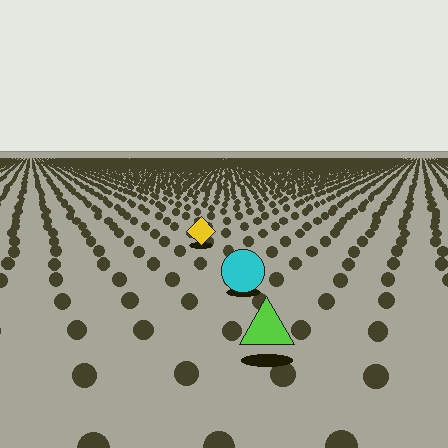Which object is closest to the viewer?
The lime triangle is closest. The texture marks near it are larger and more spread out.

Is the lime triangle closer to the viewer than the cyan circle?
Yes. The lime triangle is closer — you can tell from the texture gradient: the ground texture is coarser near it.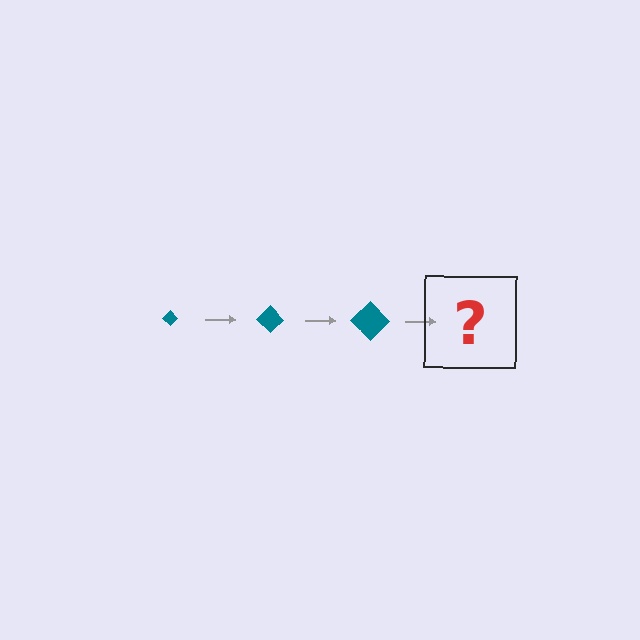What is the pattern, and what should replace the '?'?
The pattern is that the diamond gets progressively larger each step. The '?' should be a teal diamond, larger than the previous one.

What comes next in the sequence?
The next element should be a teal diamond, larger than the previous one.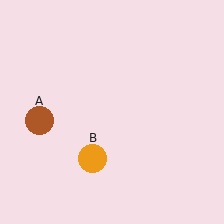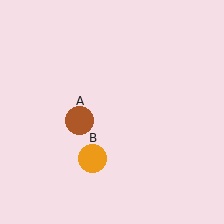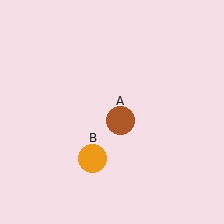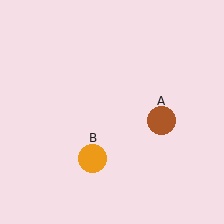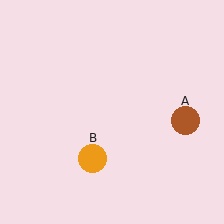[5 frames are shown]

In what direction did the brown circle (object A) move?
The brown circle (object A) moved right.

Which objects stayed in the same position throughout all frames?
Orange circle (object B) remained stationary.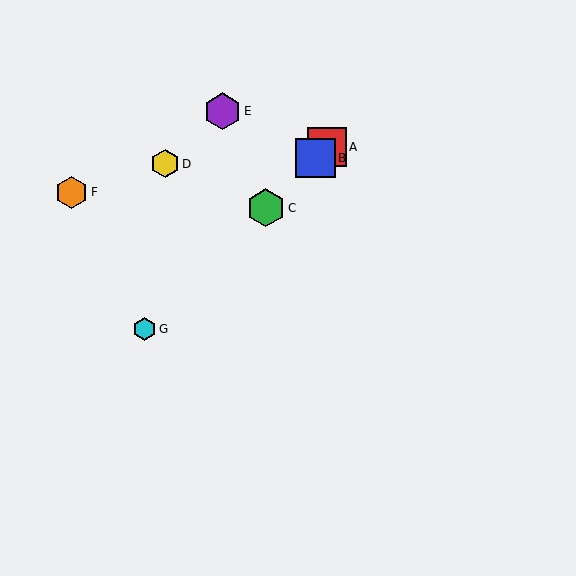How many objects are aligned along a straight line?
4 objects (A, B, C, G) are aligned along a straight line.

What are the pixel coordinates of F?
Object F is at (71, 192).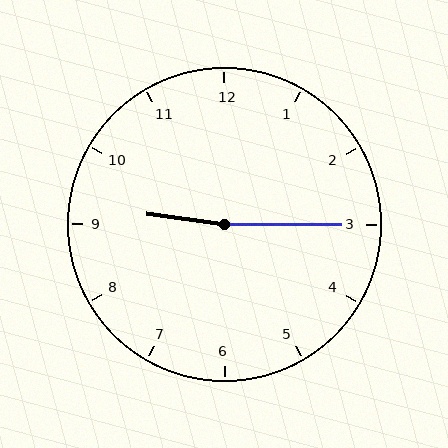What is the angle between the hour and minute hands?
Approximately 172 degrees.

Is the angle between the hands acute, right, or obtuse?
It is obtuse.